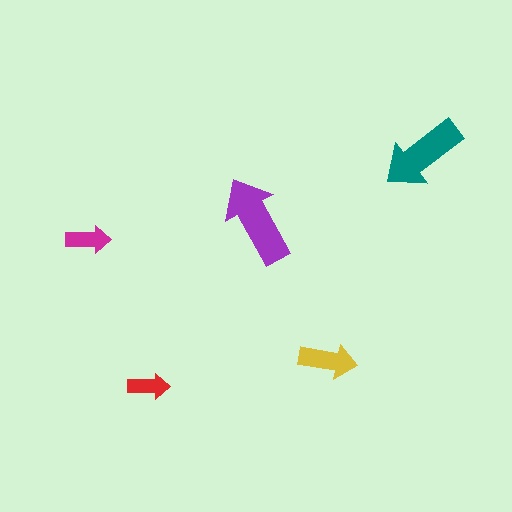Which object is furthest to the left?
The magenta arrow is leftmost.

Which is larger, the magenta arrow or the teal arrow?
The teal one.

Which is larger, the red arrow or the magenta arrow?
The magenta one.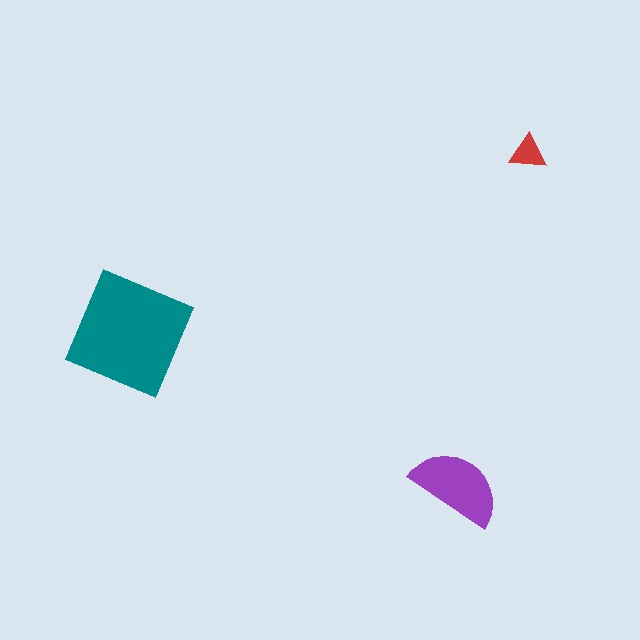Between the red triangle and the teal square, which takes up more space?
The teal square.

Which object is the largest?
The teal square.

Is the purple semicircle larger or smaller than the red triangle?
Larger.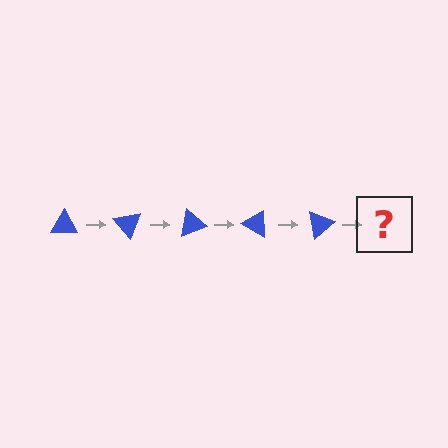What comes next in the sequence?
The next element should be a blue triangle rotated 250 degrees.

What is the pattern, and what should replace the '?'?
The pattern is that the triangle rotates 50 degrees each step. The '?' should be a blue triangle rotated 250 degrees.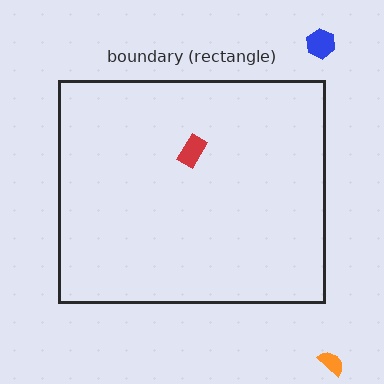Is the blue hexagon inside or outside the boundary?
Outside.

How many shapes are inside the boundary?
1 inside, 2 outside.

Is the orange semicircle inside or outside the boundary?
Outside.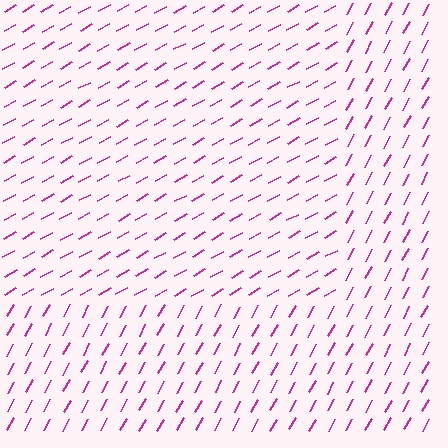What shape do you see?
I see a rectangle.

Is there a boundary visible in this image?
Yes, there is a texture boundary formed by a change in line orientation.